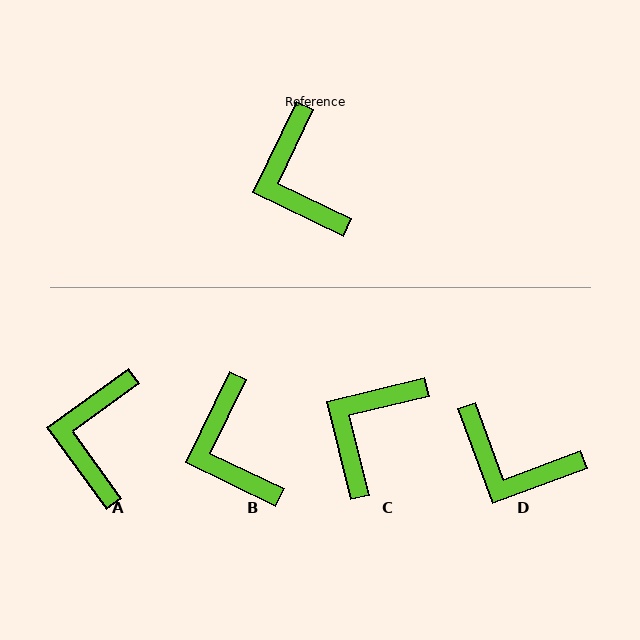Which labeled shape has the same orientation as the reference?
B.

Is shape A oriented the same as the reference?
No, it is off by about 28 degrees.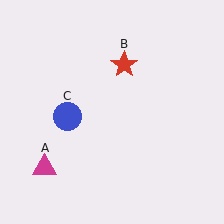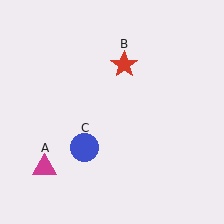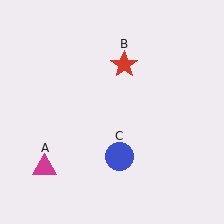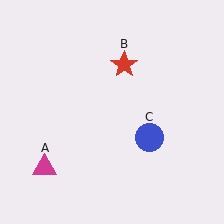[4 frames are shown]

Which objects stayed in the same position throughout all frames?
Magenta triangle (object A) and red star (object B) remained stationary.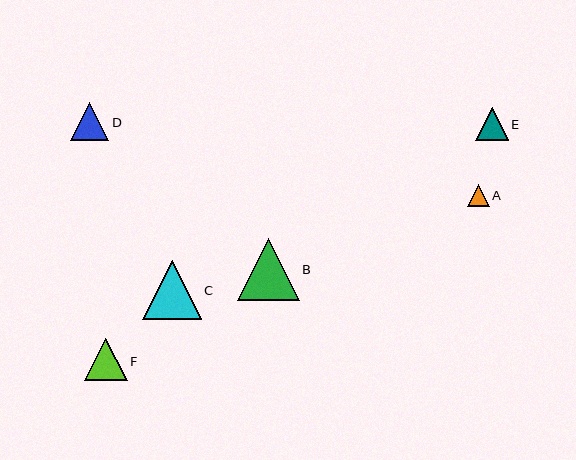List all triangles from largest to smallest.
From largest to smallest: B, C, F, D, E, A.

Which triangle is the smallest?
Triangle A is the smallest with a size of approximately 22 pixels.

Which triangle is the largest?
Triangle B is the largest with a size of approximately 62 pixels.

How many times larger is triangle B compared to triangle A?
Triangle B is approximately 2.9 times the size of triangle A.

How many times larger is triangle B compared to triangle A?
Triangle B is approximately 2.9 times the size of triangle A.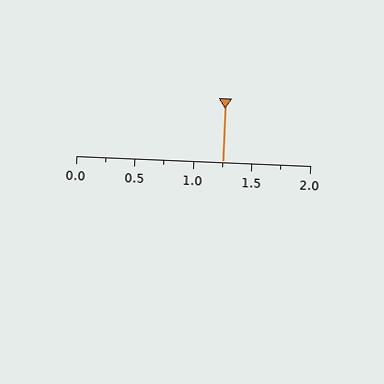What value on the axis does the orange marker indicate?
The marker indicates approximately 1.25.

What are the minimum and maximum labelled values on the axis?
The axis runs from 0.0 to 2.0.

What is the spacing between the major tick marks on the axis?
The major ticks are spaced 0.5 apart.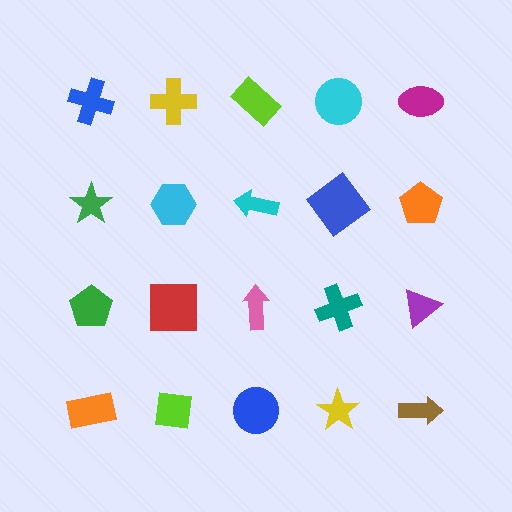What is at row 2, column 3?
A cyan arrow.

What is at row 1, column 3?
A lime rectangle.